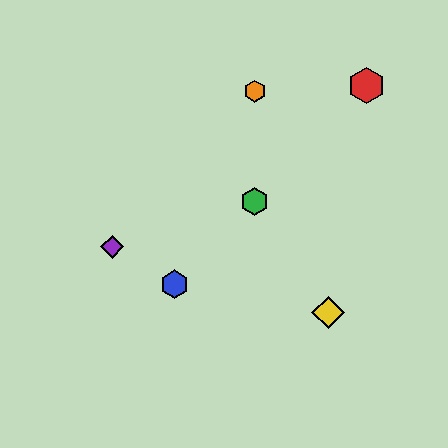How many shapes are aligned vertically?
2 shapes (the green hexagon, the orange hexagon) are aligned vertically.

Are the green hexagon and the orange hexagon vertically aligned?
Yes, both are at x≈255.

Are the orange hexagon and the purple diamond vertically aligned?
No, the orange hexagon is at x≈255 and the purple diamond is at x≈112.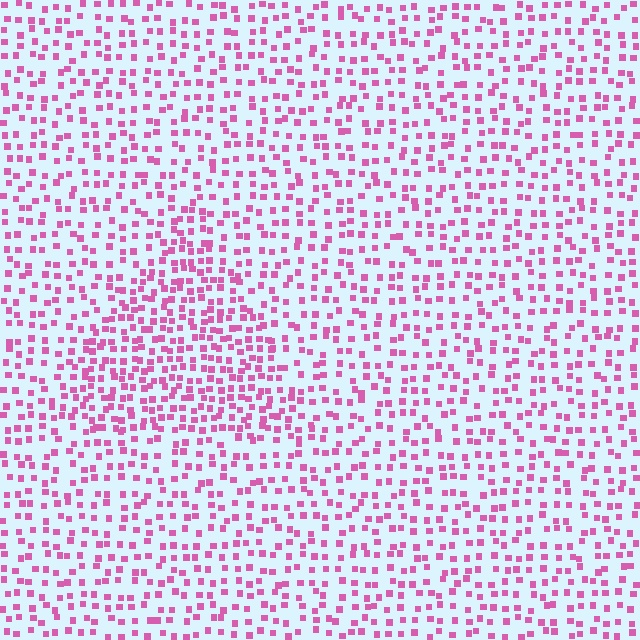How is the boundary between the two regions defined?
The boundary is defined by a change in element density (approximately 1.7x ratio). All elements are the same color, size, and shape.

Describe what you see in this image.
The image contains small pink elements arranged at two different densities. A triangle-shaped region is visible where the elements are more densely packed than the surrounding area.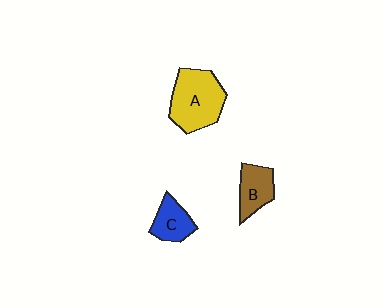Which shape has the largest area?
Shape A (yellow).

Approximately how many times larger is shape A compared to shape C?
Approximately 2.0 times.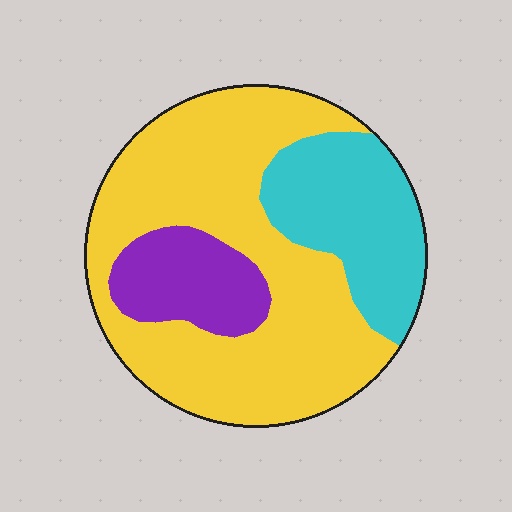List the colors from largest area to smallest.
From largest to smallest: yellow, cyan, purple.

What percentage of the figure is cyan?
Cyan covers 24% of the figure.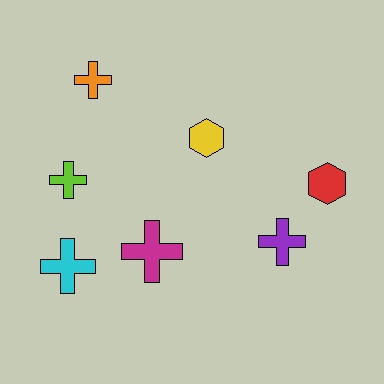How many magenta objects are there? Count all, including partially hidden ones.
There is 1 magenta object.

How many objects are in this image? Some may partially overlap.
There are 7 objects.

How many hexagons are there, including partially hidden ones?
There are 2 hexagons.